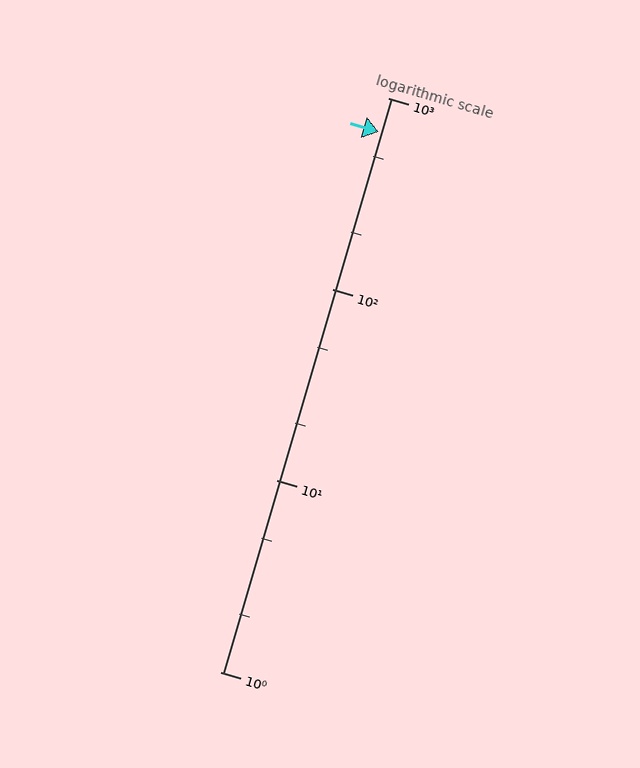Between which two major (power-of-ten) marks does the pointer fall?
The pointer is between 100 and 1000.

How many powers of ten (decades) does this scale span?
The scale spans 3 decades, from 1 to 1000.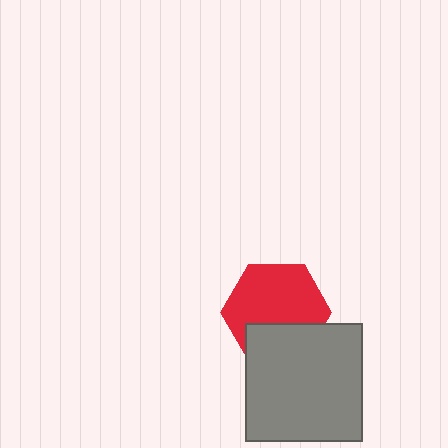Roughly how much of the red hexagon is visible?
Most of it is visible (roughly 68%).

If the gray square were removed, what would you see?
You would see the complete red hexagon.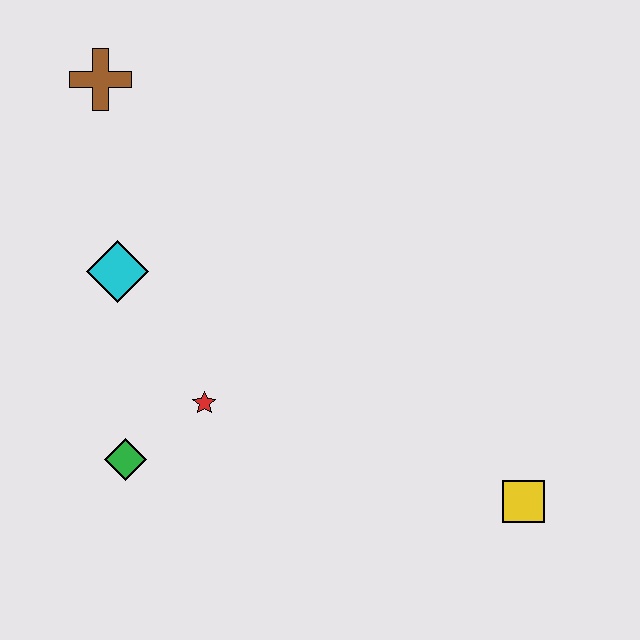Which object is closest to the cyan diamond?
The red star is closest to the cyan diamond.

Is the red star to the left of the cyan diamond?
No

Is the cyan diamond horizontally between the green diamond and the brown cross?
Yes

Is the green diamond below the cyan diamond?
Yes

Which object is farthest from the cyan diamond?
The yellow square is farthest from the cyan diamond.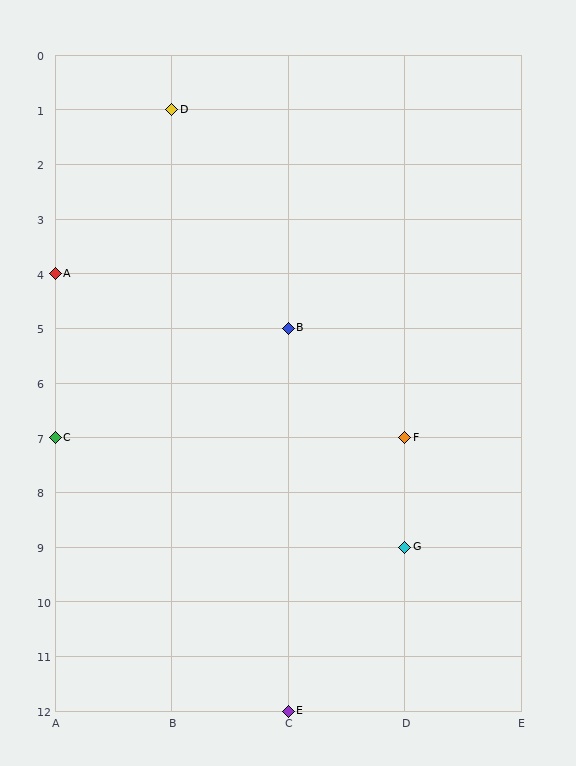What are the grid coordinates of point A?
Point A is at grid coordinates (A, 4).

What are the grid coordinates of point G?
Point G is at grid coordinates (D, 9).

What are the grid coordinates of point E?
Point E is at grid coordinates (C, 12).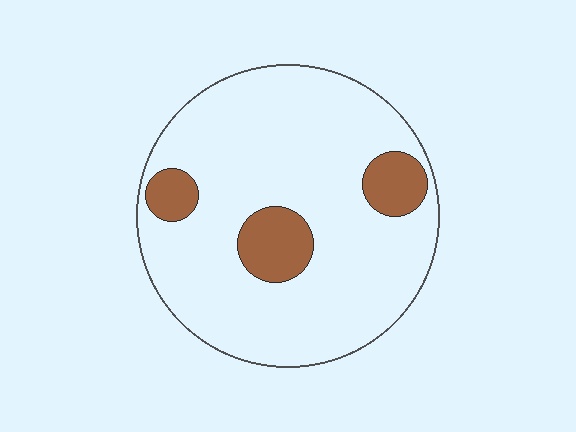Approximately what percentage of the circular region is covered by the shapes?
Approximately 15%.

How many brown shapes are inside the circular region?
3.